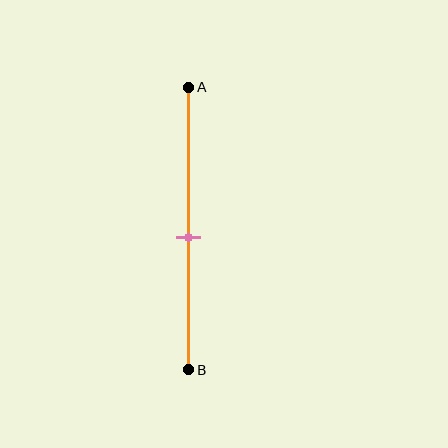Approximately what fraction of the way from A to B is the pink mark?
The pink mark is approximately 55% of the way from A to B.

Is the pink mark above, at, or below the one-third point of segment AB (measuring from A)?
The pink mark is below the one-third point of segment AB.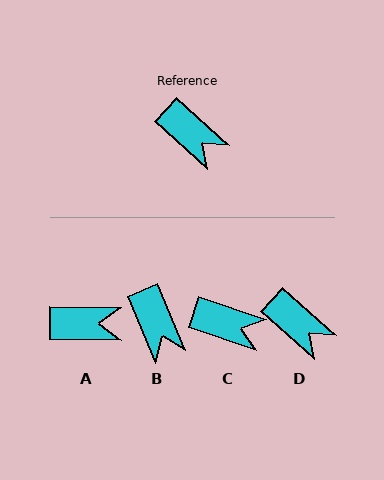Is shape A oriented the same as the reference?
No, it is off by about 41 degrees.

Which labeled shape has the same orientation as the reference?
D.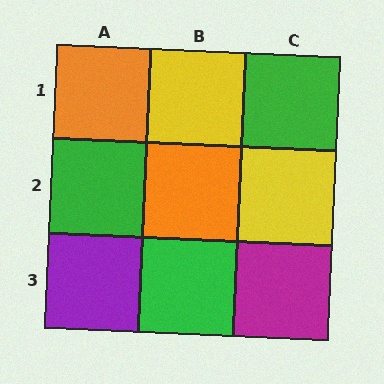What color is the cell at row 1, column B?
Yellow.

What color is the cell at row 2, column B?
Orange.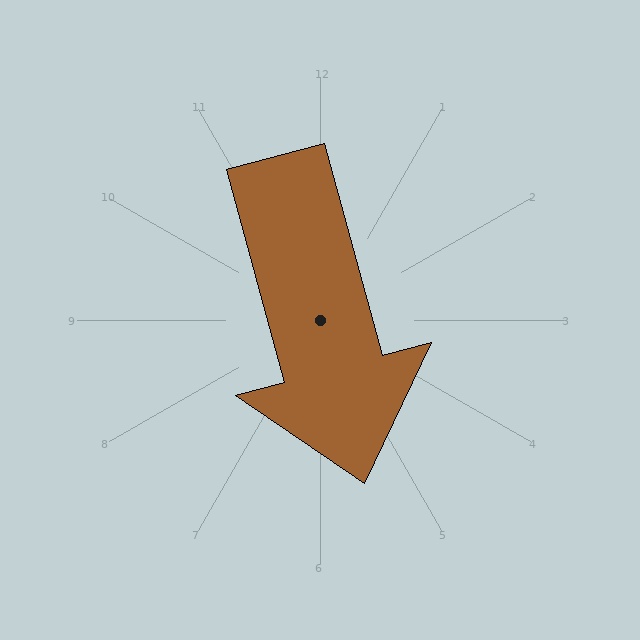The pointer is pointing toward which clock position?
Roughly 5 o'clock.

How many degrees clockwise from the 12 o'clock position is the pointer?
Approximately 165 degrees.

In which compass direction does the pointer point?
South.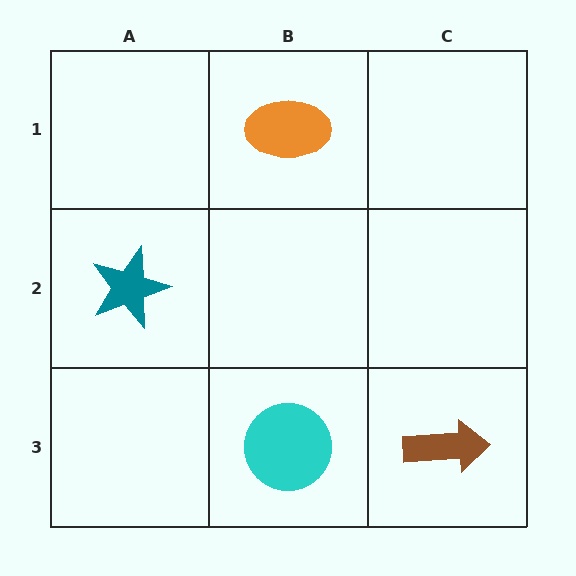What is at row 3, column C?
A brown arrow.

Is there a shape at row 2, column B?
No, that cell is empty.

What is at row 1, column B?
An orange ellipse.